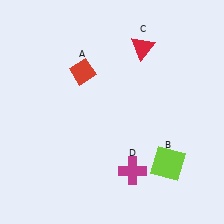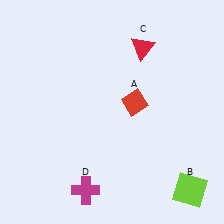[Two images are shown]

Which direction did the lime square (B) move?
The lime square (B) moved down.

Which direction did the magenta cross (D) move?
The magenta cross (D) moved left.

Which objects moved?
The objects that moved are: the red diamond (A), the lime square (B), the magenta cross (D).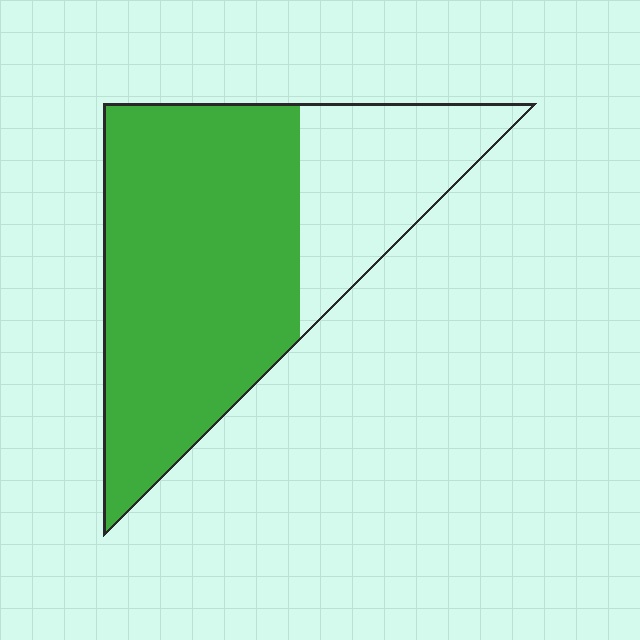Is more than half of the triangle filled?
Yes.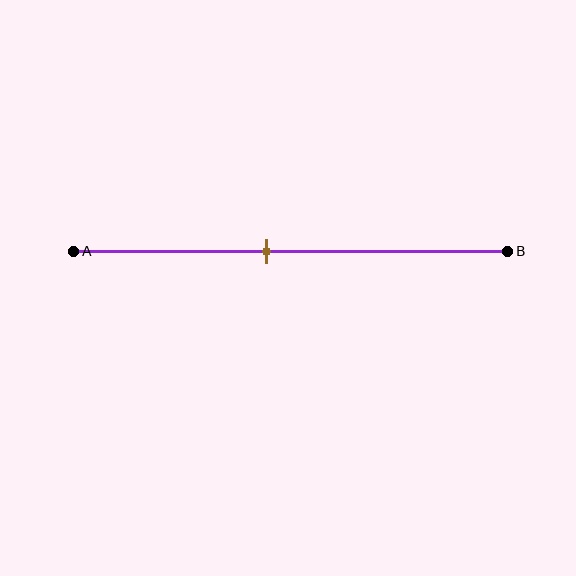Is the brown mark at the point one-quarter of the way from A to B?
No, the mark is at about 45% from A, not at the 25% one-quarter point.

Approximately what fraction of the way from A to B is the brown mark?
The brown mark is approximately 45% of the way from A to B.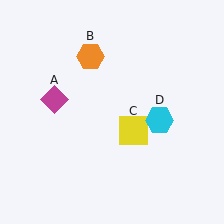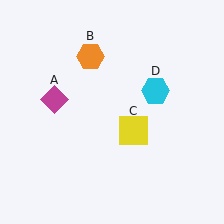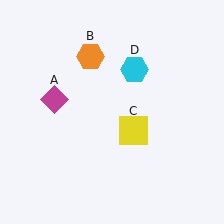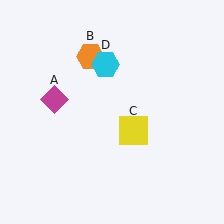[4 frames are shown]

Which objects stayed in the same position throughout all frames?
Magenta diamond (object A) and orange hexagon (object B) and yellow square (object C) remained stationary.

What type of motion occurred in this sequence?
The cyan hexagon (object D) rotated counterclockwise around the center of the scene.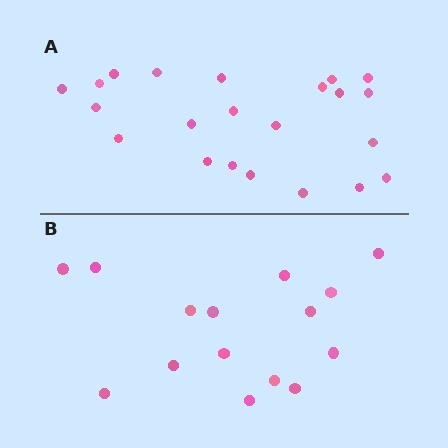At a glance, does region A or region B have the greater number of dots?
Region A (the top region) has more dots.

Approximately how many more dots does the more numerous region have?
Region A has roughly 8 or so more dots than region B.